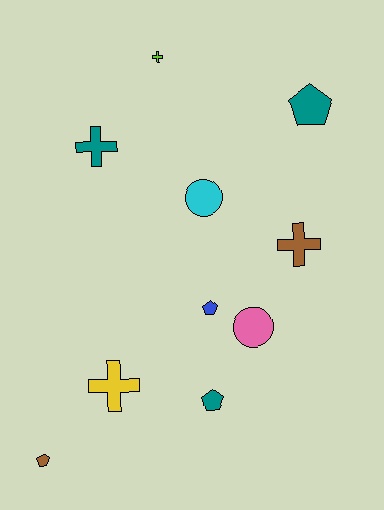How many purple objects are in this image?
There are no purple objects.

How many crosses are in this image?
There are 4 crosses.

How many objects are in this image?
There are 10 objects.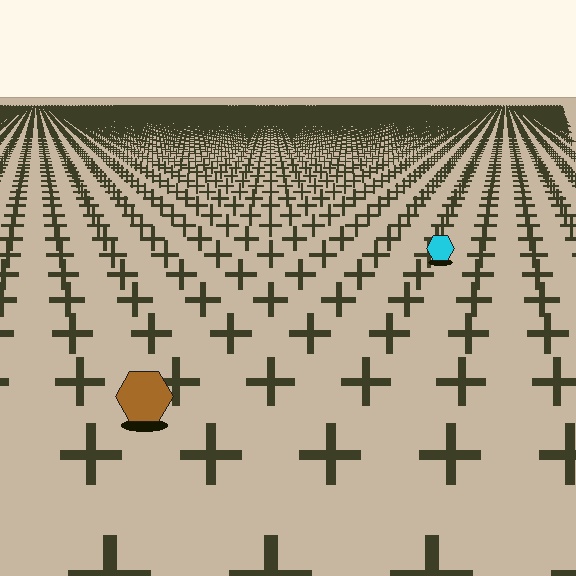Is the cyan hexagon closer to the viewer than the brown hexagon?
No. The brown hexagon is closer — you can tell from the texture gradient: the ground texture is coarser near it.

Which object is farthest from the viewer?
The cyan hexagon is farthest from the viewer. It appears smaller and the ground texture around it is denser.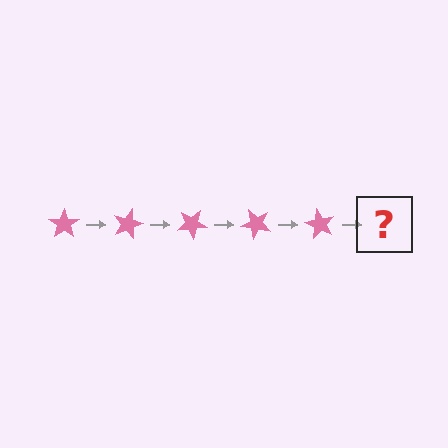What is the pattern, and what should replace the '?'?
The pattern is that the star rotates 15 degrees each step. The '?' should be a pink star rotated 75 degrees.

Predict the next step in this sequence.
The next step is a pink star rotated 75 degrees.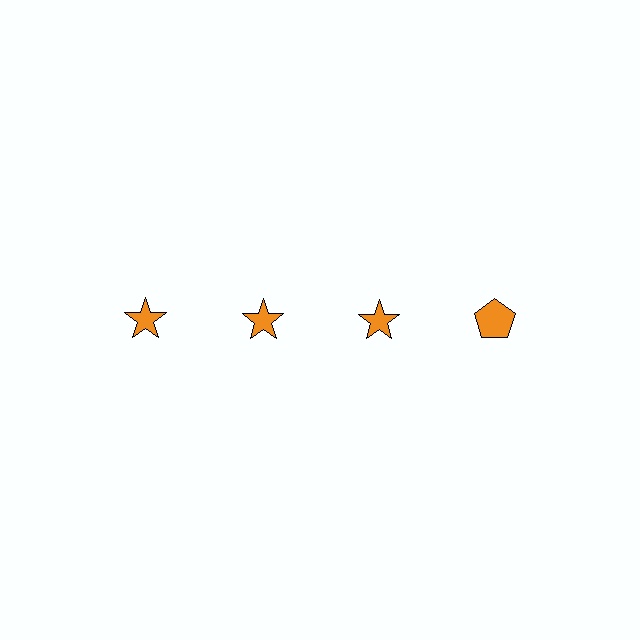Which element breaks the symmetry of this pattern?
The orange pentagon in the top row, second from right column breaks the symmetry. All other shapes are orange stars.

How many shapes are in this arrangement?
There are 4 shapes arranged in a grid pattern.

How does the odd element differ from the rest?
It has a different shape: pentagon instead of star.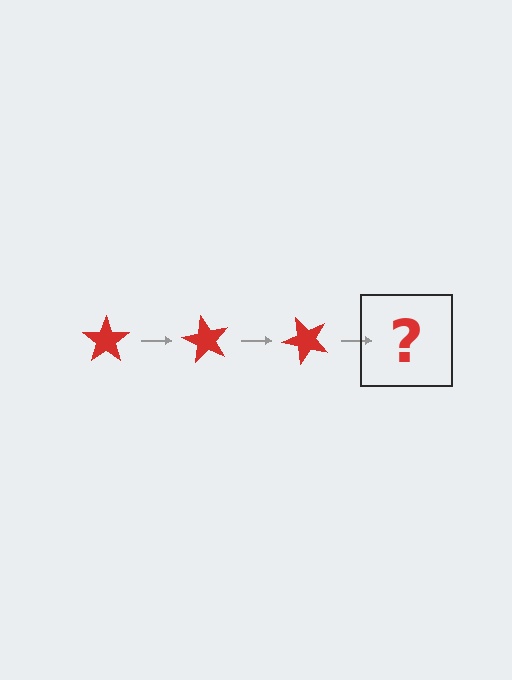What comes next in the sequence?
The next element should be a red star rotated 180 degrees.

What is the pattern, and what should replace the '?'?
The pattern is that the star rotates 60 degrees each step. The '?' should be a red star rotated 180 degrees.